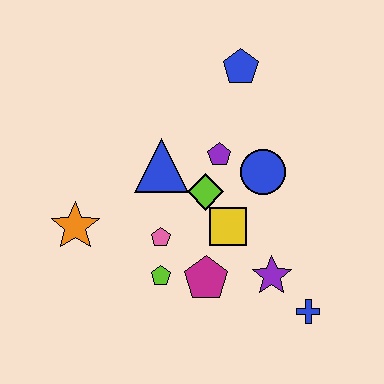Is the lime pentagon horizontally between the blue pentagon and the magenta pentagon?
No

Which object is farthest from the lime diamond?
The blue cross is farthest from the lime diamond.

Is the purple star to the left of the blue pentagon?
No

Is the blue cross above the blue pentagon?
No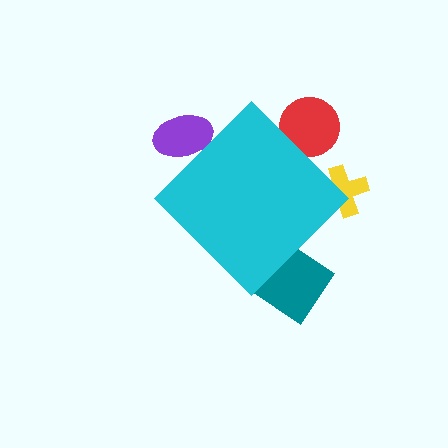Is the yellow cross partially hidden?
Yes, the yellow cross is partially hidden behind the cyan diamond.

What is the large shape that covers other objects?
A cyan diamond.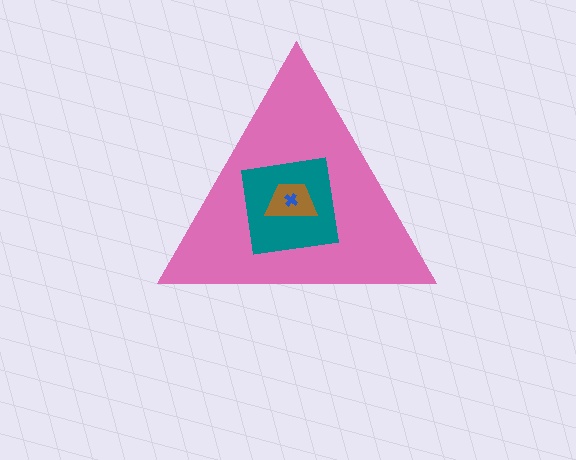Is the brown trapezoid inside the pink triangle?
Yes.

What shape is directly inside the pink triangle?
The teal square.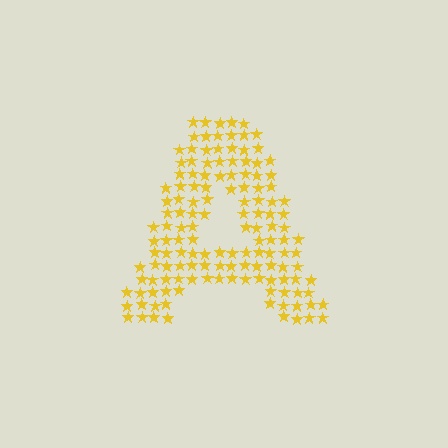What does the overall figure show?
The overall figure shows the letter A.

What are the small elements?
The small elements are stars.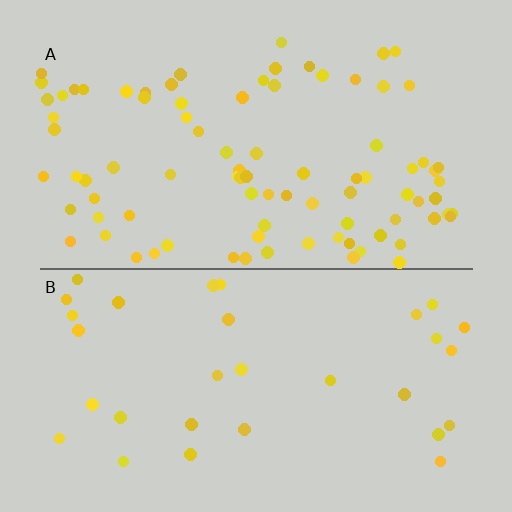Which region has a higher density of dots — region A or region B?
A (the top).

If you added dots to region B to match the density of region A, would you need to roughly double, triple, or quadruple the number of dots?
Approximately triple.